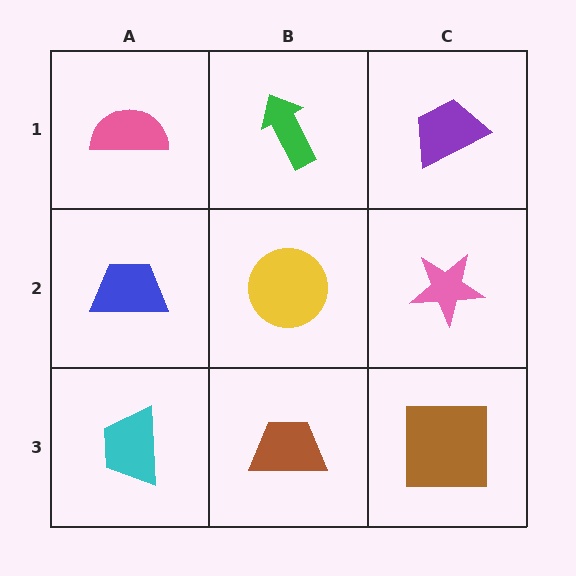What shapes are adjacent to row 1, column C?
A pink star (row 2, column C), a green arrow (row 1, column B).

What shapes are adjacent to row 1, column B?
A yellow circle (row 2, column B), a pink semicircle (row 1, column A), a purple trapezoid (row 1, column C).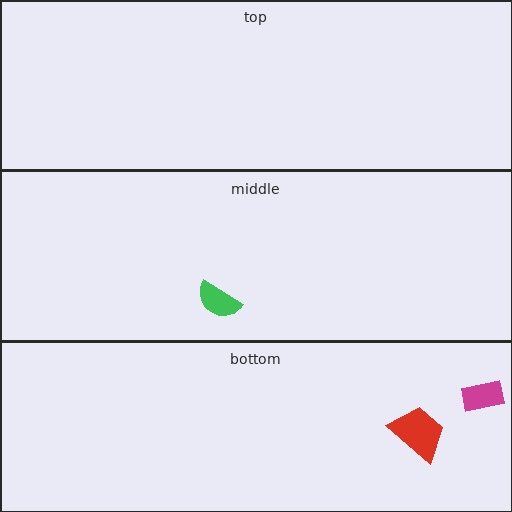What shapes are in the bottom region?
The magenta rectangle, the red trapezoid.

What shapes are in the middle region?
The green semicircle.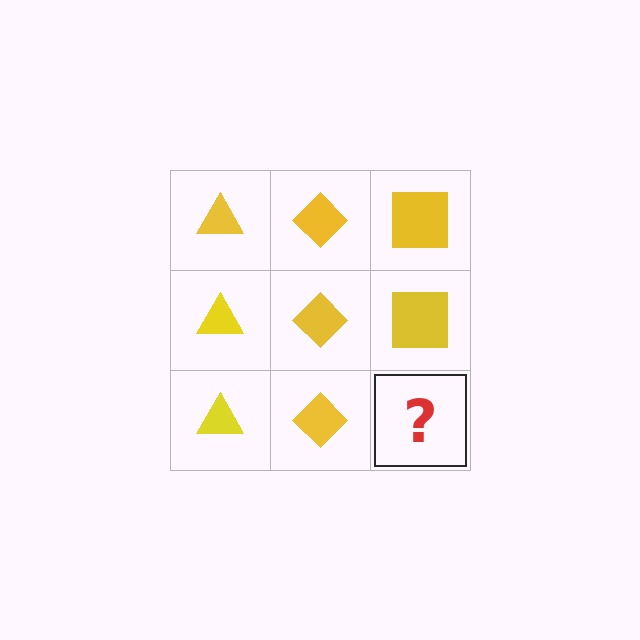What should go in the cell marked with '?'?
The missing cell should contain a yellow square.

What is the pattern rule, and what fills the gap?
The rule is that each column has a consistent shape. The gap should be filled with a yellow square.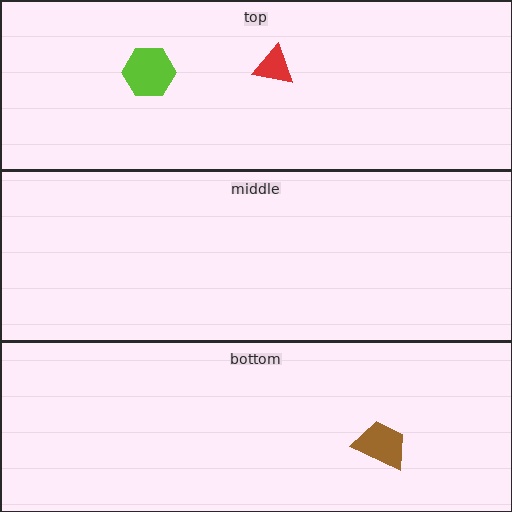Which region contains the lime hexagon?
The top region.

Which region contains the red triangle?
The top region.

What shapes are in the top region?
The lime hexagon, the red triangle.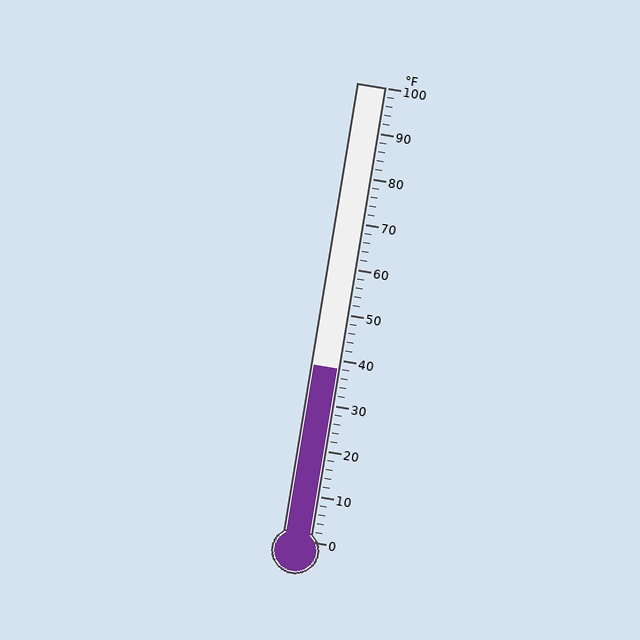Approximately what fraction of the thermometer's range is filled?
The thermometer is filled to approximately 40% of its range.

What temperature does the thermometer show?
The thermometer shows approximately 38°F.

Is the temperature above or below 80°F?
The temperature is below 80°F.